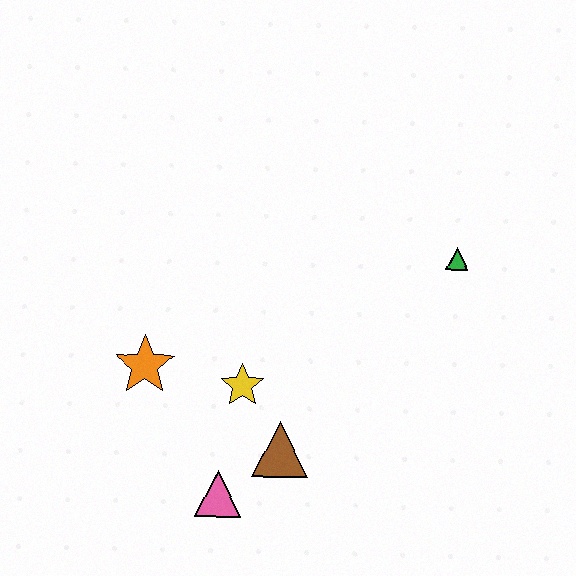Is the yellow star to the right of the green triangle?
No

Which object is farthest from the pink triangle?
The green triangle is farthest from the pink triangle.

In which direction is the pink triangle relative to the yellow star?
The pink triangle is below the yellow star.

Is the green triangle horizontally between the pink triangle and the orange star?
No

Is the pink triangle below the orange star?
Yes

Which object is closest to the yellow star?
The brown triangle is closest to the yellow star.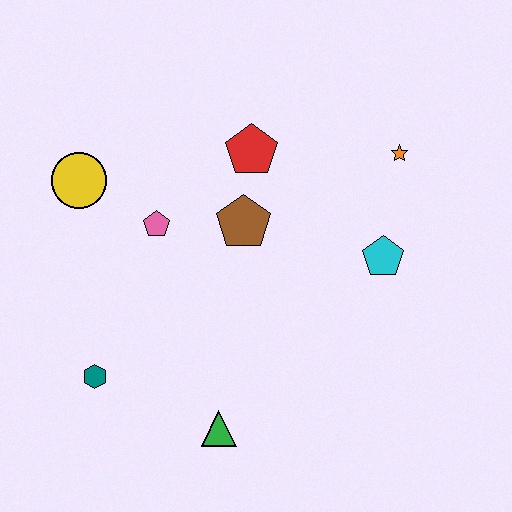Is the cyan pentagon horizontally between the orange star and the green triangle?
Yes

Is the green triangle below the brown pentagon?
Yes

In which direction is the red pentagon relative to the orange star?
The red pentagon is to the left of the orange star.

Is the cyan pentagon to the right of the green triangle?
Yes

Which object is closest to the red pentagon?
The brown pentagon is closest to the red pentagon.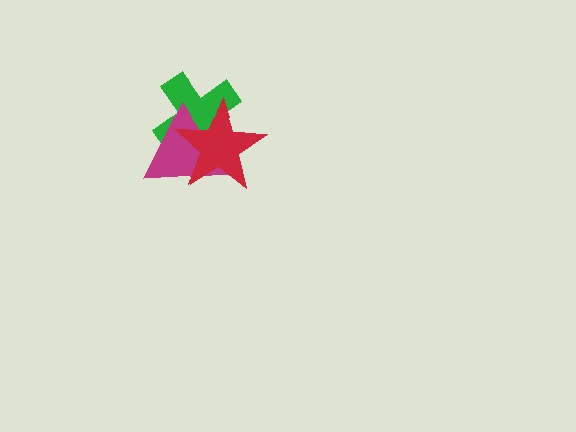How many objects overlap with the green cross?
2 objects overlap with the green cross.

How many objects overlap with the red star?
2 objects overlap with the red star.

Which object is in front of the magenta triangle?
The red star is in front of the magenta triangle.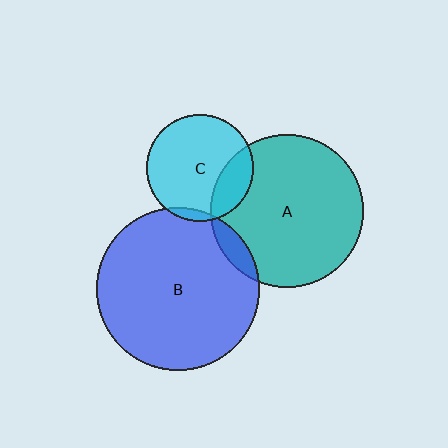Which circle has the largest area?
Circle B (blue).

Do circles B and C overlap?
Yes.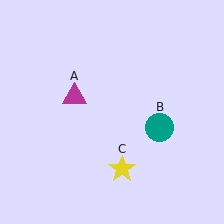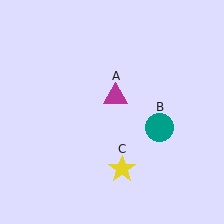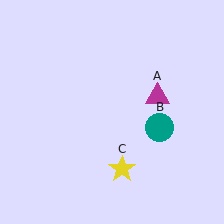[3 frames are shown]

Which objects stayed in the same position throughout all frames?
Teal circle (object B) and yellow star (object C) remained stationary.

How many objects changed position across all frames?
1 object changed position: magenta triangle (object A).